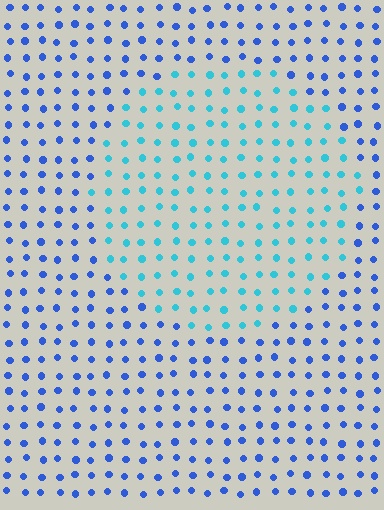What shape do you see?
I see a circle.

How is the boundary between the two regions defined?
The boundary is defined purely by a slight shift in hue (about 39 degrees). Spacing, size, and orientation are identical on both sides.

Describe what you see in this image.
The image is filled with small blue elements in a uniform arrangement. A circle-shaped region is visible where the elements are tinted to a slightly different hue, forming a subtle color boundary.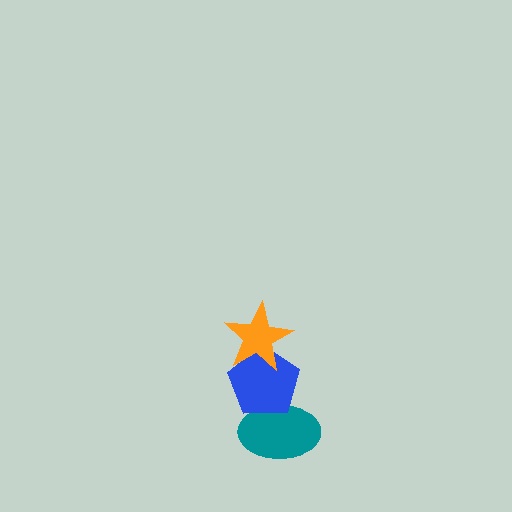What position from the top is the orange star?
The orange star is 1st from the top.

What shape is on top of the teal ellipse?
The blue pentagon is on top of the teal ellipse.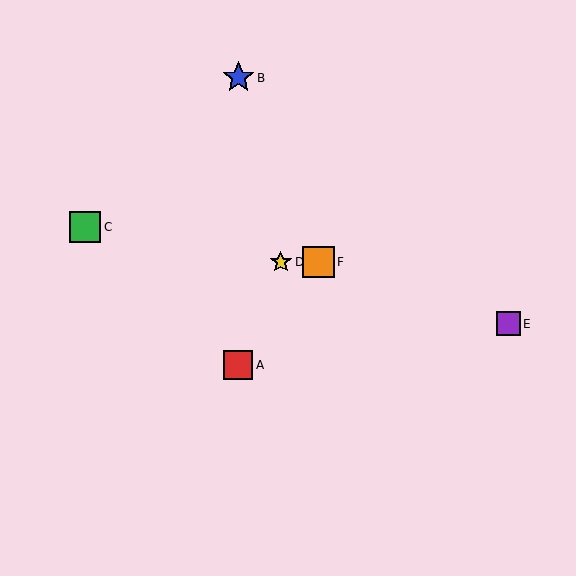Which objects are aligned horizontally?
Objects D, F are aligned horizontally.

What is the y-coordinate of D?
Object D is at y≈262.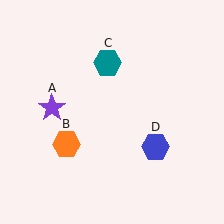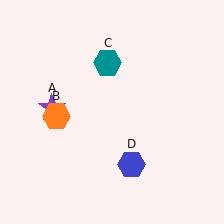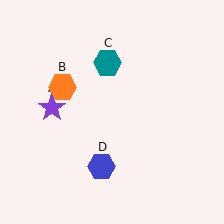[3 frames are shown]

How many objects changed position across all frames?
2 objects changed position: orange hexagon (object B), blue hexagon (object D).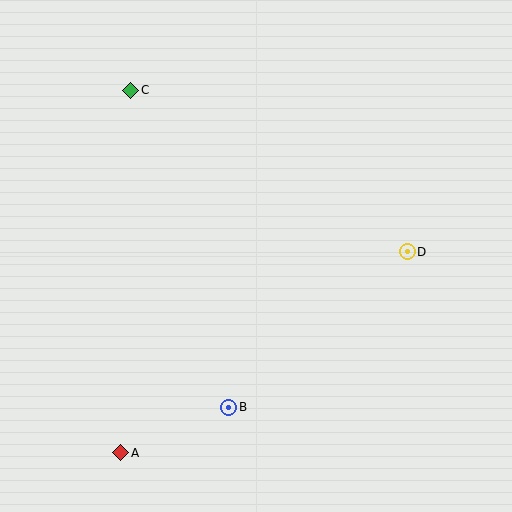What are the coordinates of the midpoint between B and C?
The midpoint between B and C is at (180, 249).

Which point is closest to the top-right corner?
Point D is closest to the top-right corner.